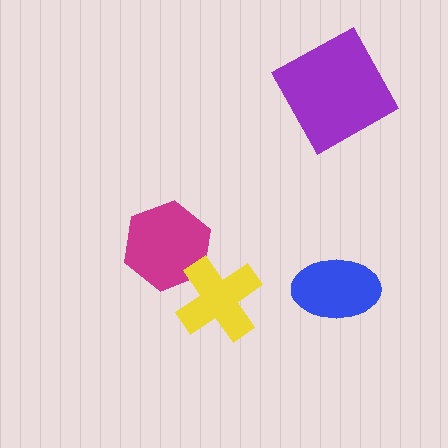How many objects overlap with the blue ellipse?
0 objects overlap with the blue ellipse.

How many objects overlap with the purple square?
0 objects overlap with the purple square.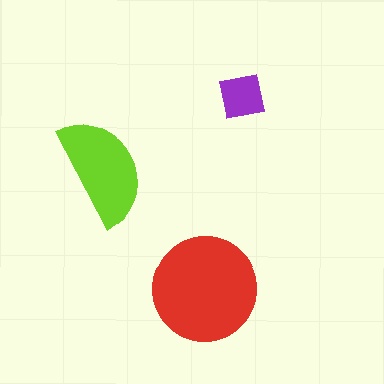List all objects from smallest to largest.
The purple square, the lime semicircle, the red circle.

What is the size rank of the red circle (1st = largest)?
1st.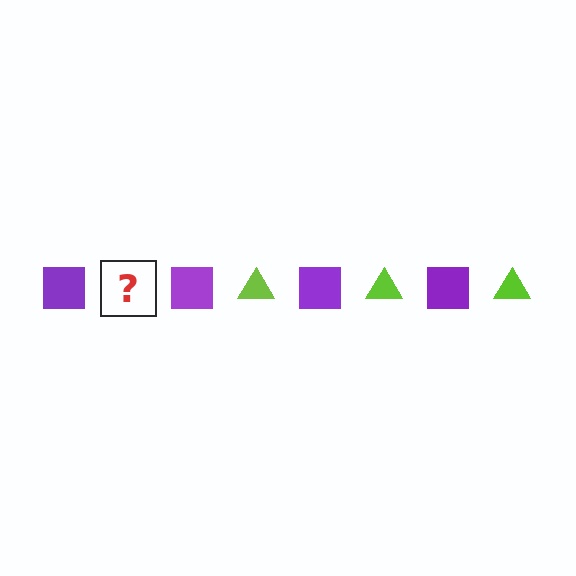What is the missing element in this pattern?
The missing element is a lime triangle.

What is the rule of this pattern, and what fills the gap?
The rule is that the pattern alternates between purple square and lime triangle. The gap should be filled with a lime triangle.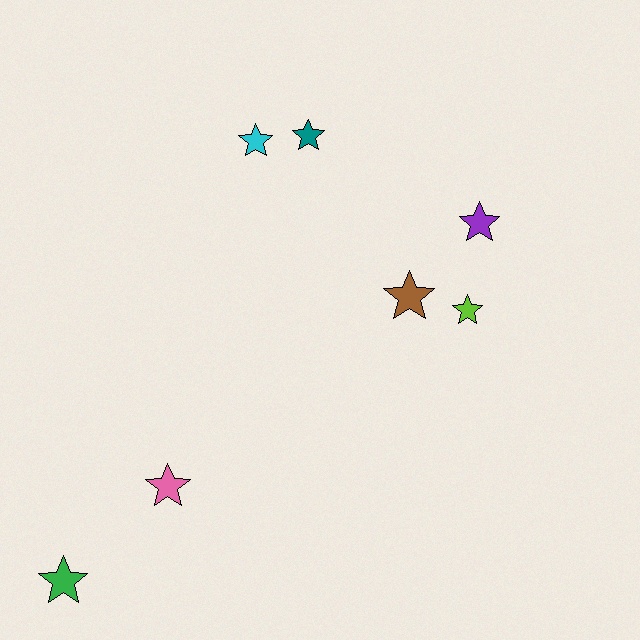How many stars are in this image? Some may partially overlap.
There are 7 stars.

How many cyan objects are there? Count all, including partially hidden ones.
There is 1 cyan object.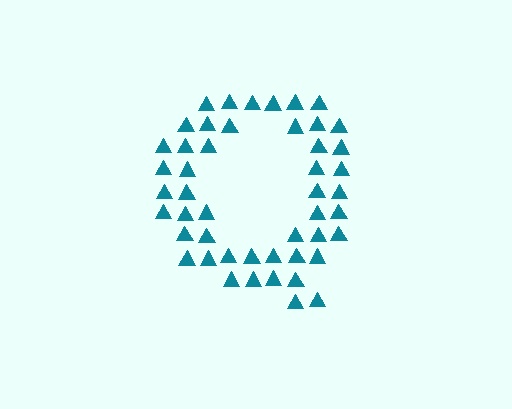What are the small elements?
The small elements are triangles.